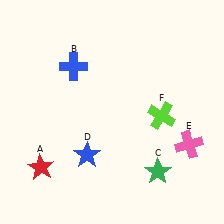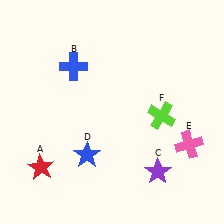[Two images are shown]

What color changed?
The star (C) changed from green in Image 1 to purple in Image 2.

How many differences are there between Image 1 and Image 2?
There is 1 difference between the two images.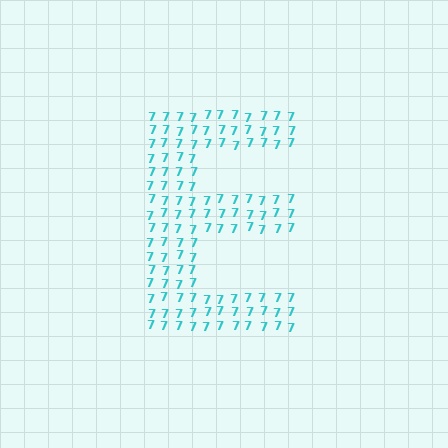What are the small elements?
The small elements are digit 7's.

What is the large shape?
The large shape is the letter E.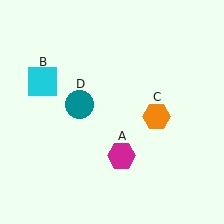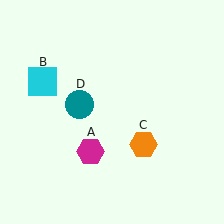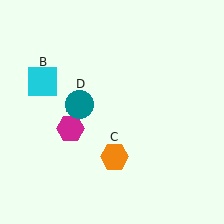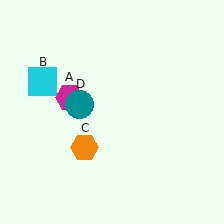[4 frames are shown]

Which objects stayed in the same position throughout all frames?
Cyan square (object B) and teal circle (object D) remained stationary.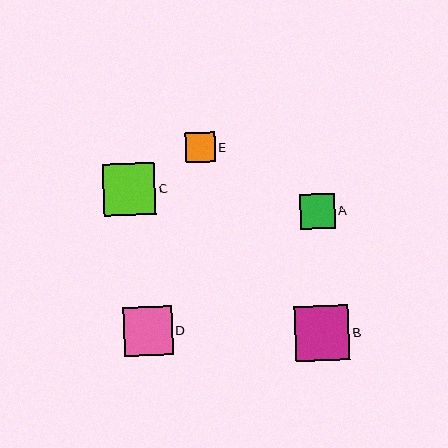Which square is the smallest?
Square E is the smallest with a size of approximately 30 pixels.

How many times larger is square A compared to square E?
Square A is approximately 1.2 times the size of square E.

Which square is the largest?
Square B is the largest with a size of approximately 55 pixels.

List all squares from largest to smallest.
From largest to smallest: B, C, D, A, E.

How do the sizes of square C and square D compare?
Square C and square D are approximately the same size.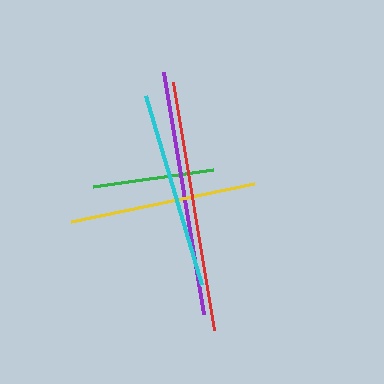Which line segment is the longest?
The red line is the longest at approximately 251 pixels.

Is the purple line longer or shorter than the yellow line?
The purple line is longer than the yellow line.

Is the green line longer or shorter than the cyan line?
The cyan line is longer than the green line.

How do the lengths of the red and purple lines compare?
The red and purple lines are approximately the same length.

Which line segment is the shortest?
The green line is the shortest at approximately 122 pixels.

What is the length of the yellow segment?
The yellow segment is approximately 187 pixels long.